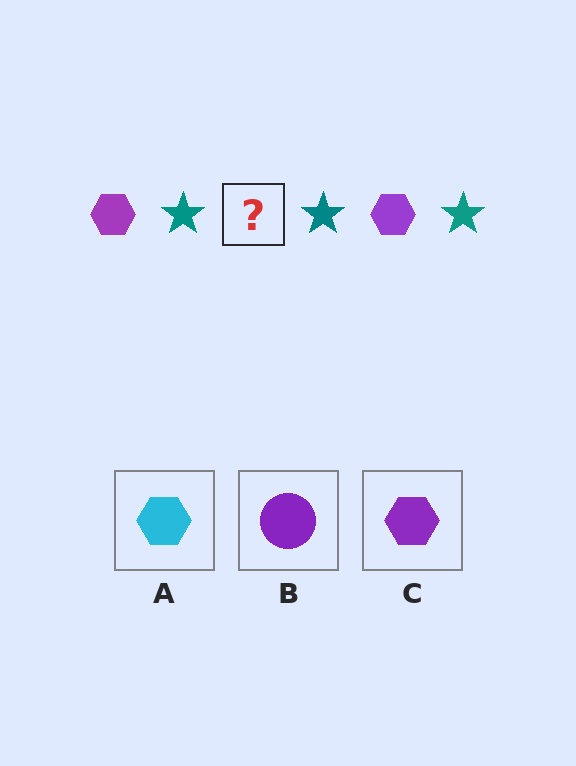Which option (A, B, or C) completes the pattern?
C.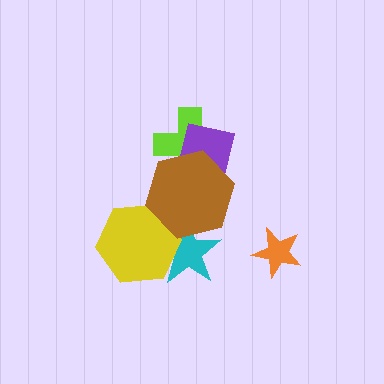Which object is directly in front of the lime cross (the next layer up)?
The purple square is directly in front of the lime cross.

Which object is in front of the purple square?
The brown hexagon is in front of the purple square.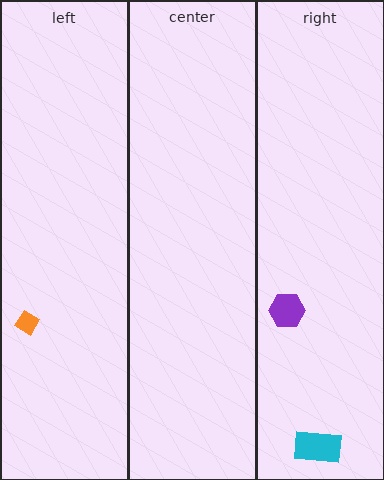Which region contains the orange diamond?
The left region.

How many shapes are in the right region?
2.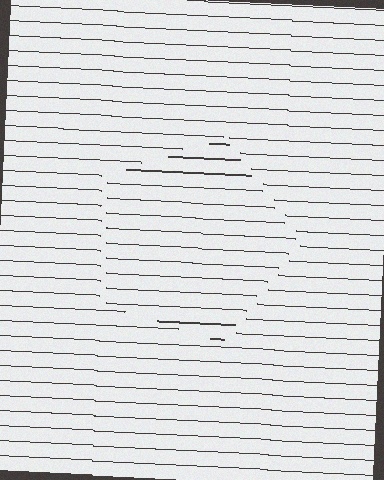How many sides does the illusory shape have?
5 sides — the line-ends trace a pentagon.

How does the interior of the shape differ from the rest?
The interior of the shape contains the same grating, shifted by half a period — the contour is defined by the phase discontinuity where line-ends from the inner and outer gratings abut.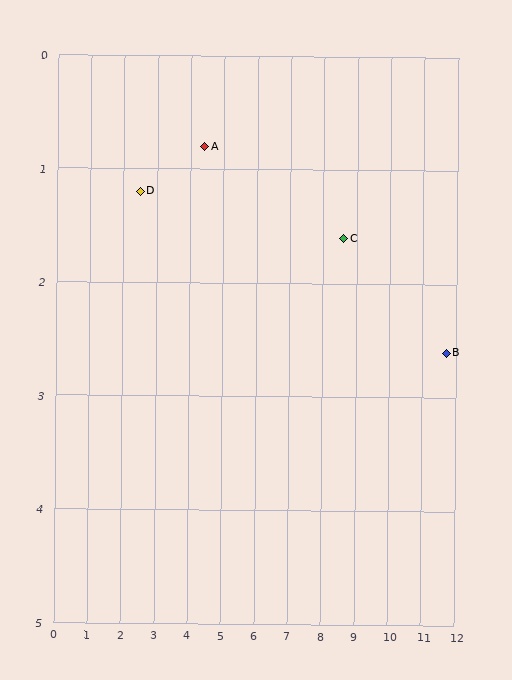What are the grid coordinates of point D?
Point D is at approximately (2.5, 1.2).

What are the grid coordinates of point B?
Point B is at approximately (11.7, 2.6).